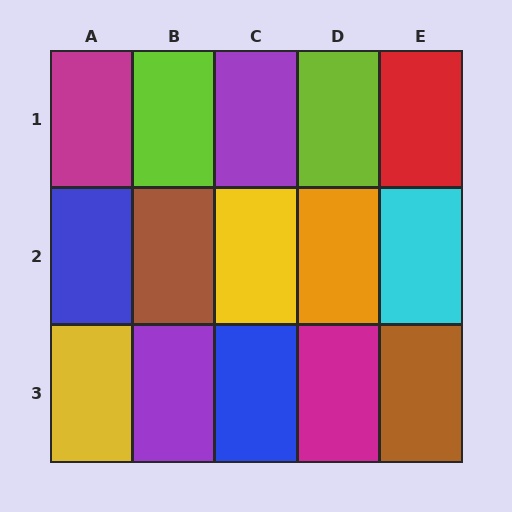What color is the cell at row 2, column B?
Brown.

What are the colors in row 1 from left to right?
Magenta, lime, purple, lime, red.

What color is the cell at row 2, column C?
Yellow.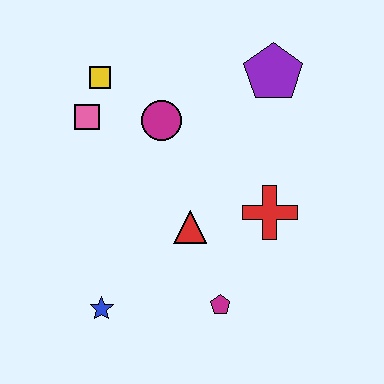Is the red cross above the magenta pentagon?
Yes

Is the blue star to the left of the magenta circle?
Yes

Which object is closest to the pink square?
The yellow square is closest to the pink square.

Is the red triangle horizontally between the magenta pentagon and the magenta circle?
Yes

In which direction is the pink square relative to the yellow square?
The pink square is below the yellow square.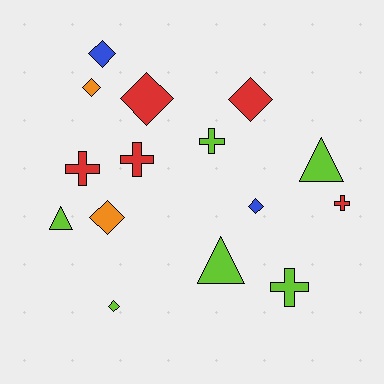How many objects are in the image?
There are 15 objects.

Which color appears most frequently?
Lime, with 6 objects.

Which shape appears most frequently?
Diamond, with 7 objects.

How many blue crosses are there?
There are no blue crosses.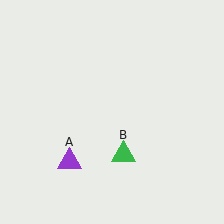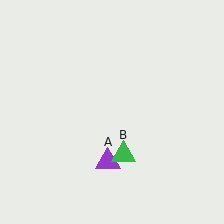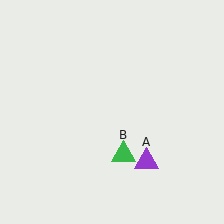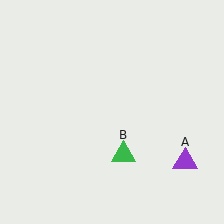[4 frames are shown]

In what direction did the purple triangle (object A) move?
The purple triangle (object A) moved right.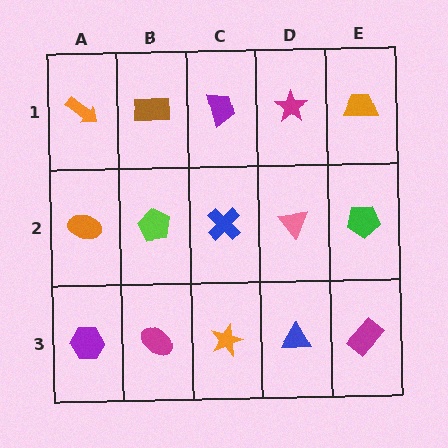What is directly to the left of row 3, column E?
A blue triangle.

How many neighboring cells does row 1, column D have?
3.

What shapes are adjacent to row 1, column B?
A lime pentagon (row 2, column B), an orange arrow (row 1, column A), a purple trapezoid (row 1, column C).